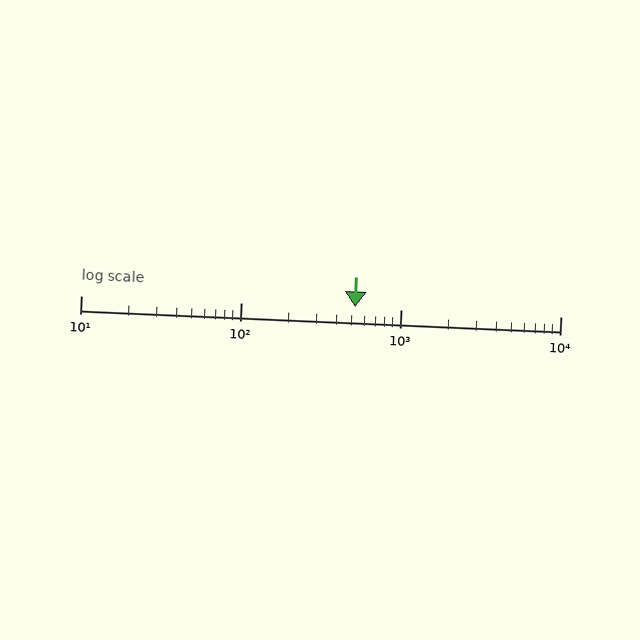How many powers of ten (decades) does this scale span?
The scale spans 3 decades, from 10 to 10000.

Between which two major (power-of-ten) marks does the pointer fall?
The pointer is between 100 and 1000.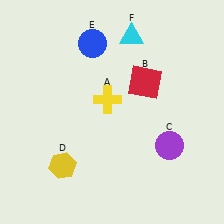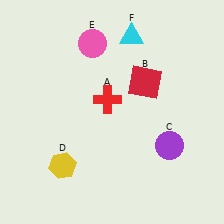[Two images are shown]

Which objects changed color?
A changed from yellow to red. E changed from blue to pink.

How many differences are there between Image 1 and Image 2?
There are 2 differences between the two images.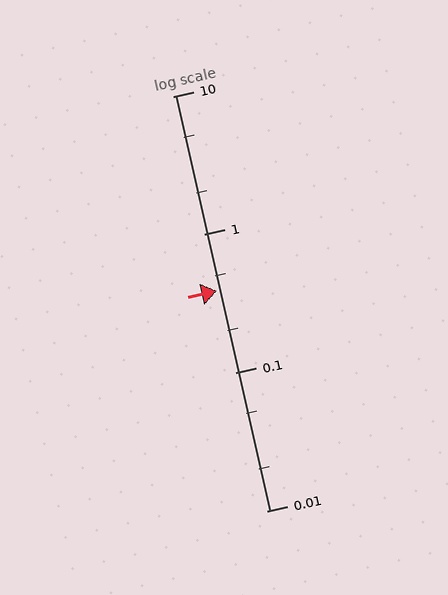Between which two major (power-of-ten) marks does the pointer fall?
The pointer is between 0.1 and 1.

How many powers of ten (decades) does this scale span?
The scale spans 3 decades, from 0.01 to 10.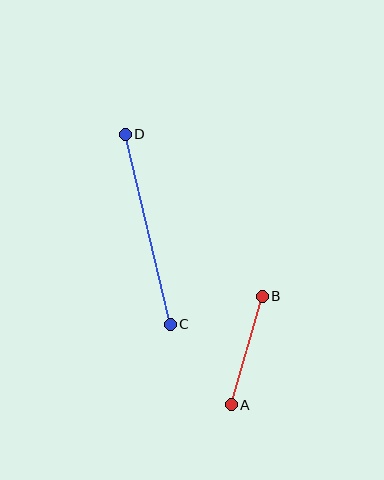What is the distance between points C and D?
The distance is approximately 195 pixels.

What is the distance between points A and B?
The distance is approximately 113 pixels.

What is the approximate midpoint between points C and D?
The midpoint is at approximately (148, 229) pixels.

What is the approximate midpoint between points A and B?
The midpoint is at approximately (247, 351) pixels.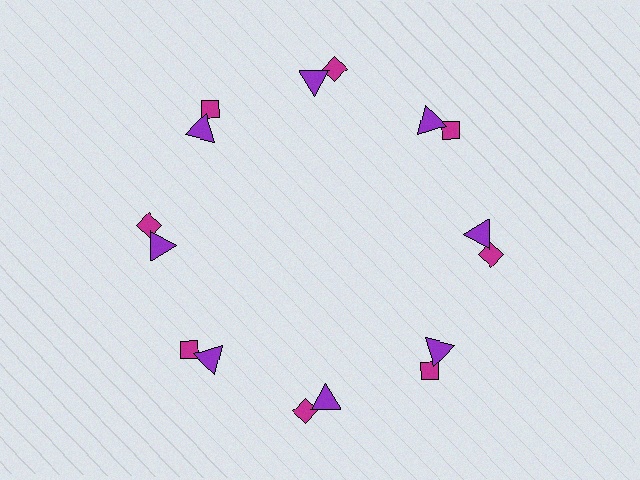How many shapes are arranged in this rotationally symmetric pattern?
There are 16 shapes, arranged in 8 groups of 2.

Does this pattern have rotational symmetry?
Yes, this pattern has 8-fold rotational symmetry. It looks the same after rotating 45 degrees around the center.